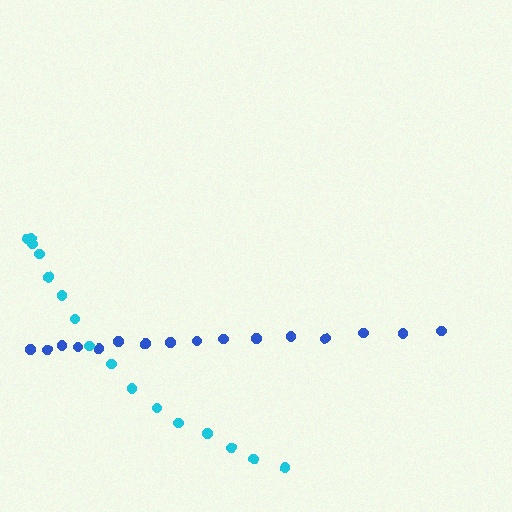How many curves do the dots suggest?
There are 2 distinct paths.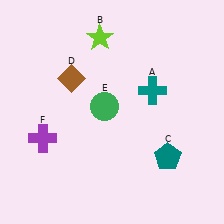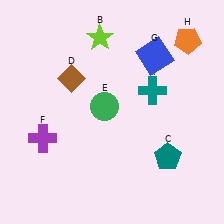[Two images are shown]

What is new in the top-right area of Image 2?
A blue square (G) was added in the top-right area of Image 2.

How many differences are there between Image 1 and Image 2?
There are 2 differences between the two images.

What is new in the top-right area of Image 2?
An orange pentagon (H) was added in the top-right area of Image 2.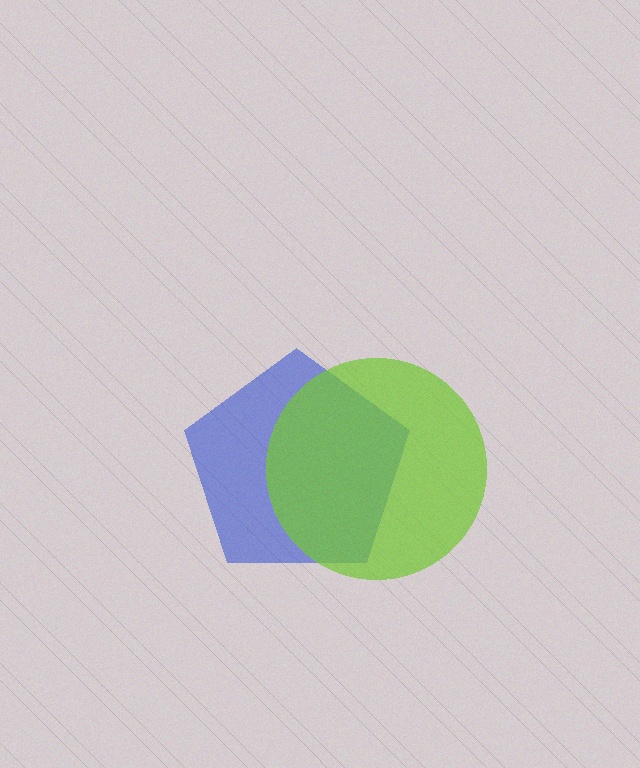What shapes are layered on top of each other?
The layered shapes are: a blue pentagon, a lime circle.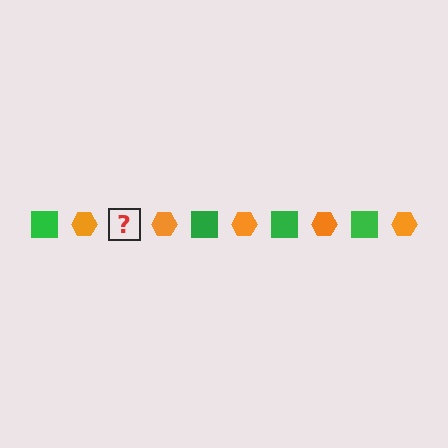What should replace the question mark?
The question mark should be replaced with a green square.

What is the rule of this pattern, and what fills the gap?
The rule is that the pattern alternates between green square and orange hexagon. The gap should be filled with a green square.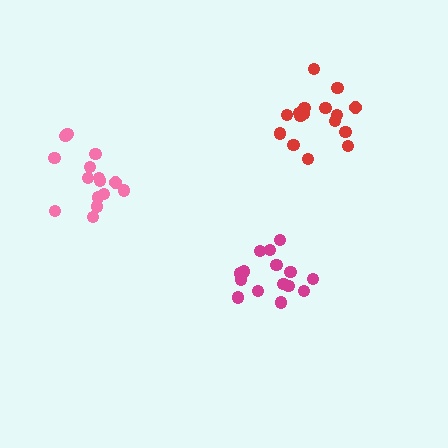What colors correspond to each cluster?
The clusters are colored: magenta, pink, red.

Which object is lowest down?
The magenta cluster is bottommost.